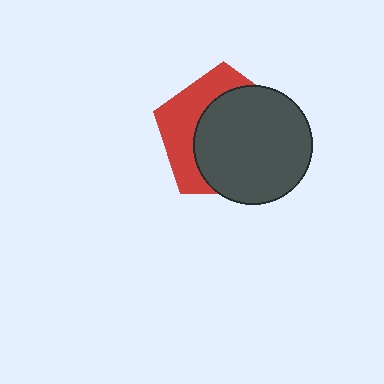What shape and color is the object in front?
The object in front is a dark gray circle.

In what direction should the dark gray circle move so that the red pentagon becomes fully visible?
The dark gray circle should move toward the lower-right. That is the shortest direction to clear the overlap and leave the red pentagon fully visible.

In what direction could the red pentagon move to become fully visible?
The red pentagon could move toward the upper-left. That would shift it out from behind the dark gray circle entirely.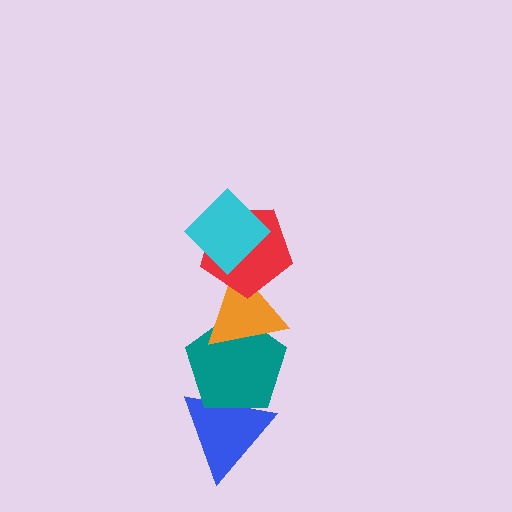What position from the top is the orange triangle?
The orange triangle is 3rd from the top.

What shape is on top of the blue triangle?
The teal pentagon is on top of the blue triangle.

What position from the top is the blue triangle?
The blue triangle is 5th from the top.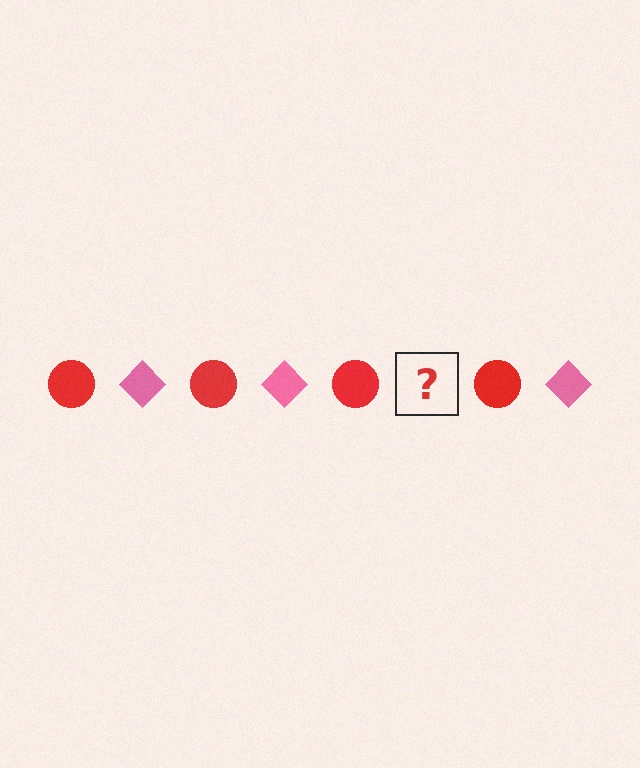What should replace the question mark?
The question mark should be replaced with a pink diamond.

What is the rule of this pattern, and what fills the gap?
The rule is that the pattern alternates between red circle and pink diamond. The gap should be filled with a pink diamond.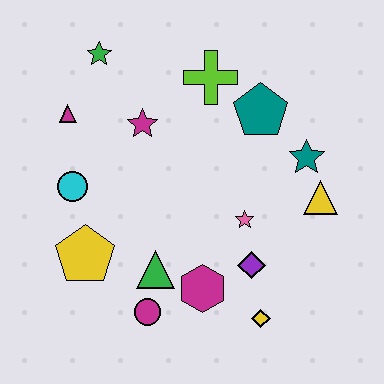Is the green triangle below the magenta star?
Yes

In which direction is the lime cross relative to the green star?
The lime cross is to the right of the green star.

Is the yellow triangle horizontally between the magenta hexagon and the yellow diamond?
No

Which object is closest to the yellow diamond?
The purple diamond is closest to the yellow diamond.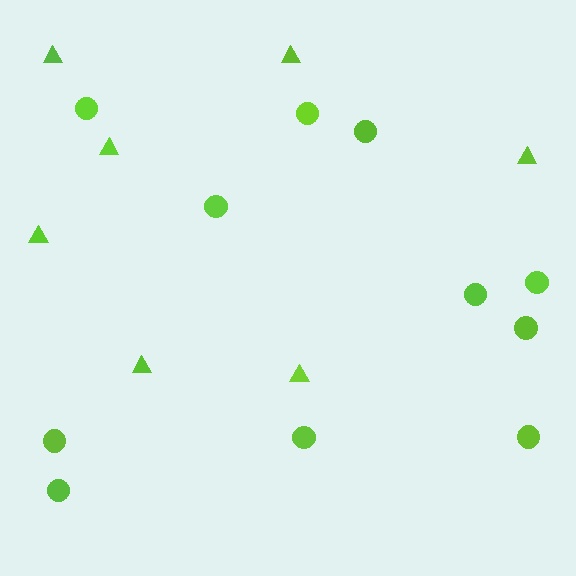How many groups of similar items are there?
There are 2 groups: one group of circles (11) and one group of triangles (7).